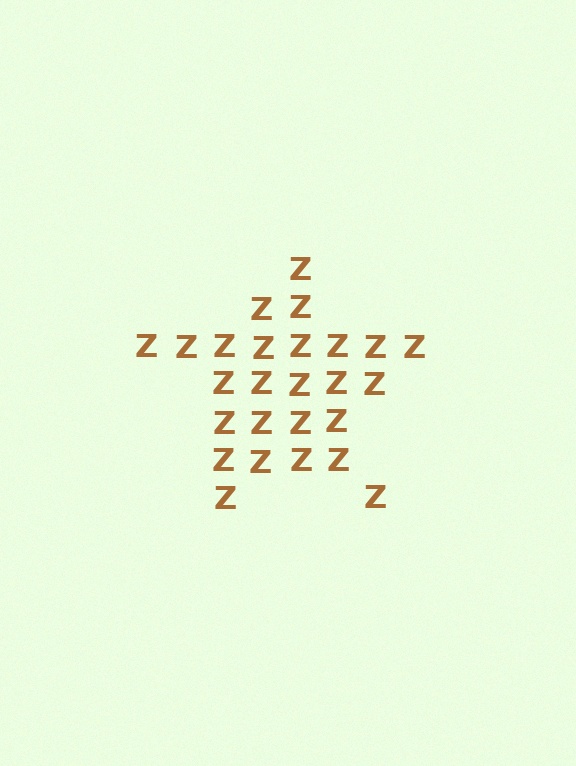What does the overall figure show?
The overall figure shows a star.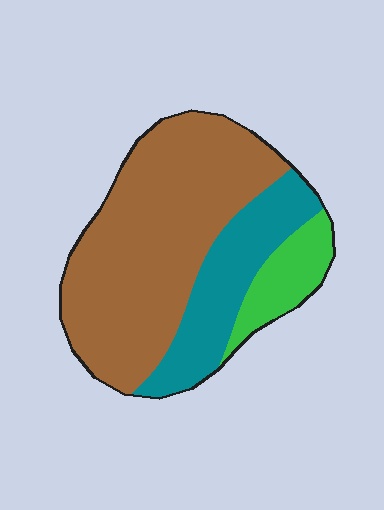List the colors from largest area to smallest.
From largest to smallest: brown, teal, green.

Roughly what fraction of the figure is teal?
Teal takes up about one quarter (1/4) of the figure.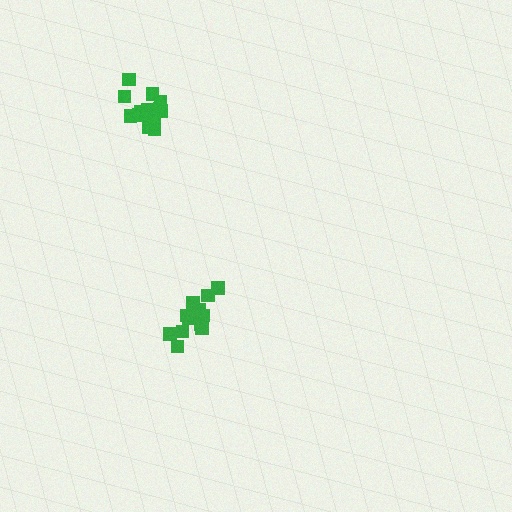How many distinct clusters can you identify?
There are 2 distinct clusters.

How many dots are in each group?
Group 1: 13 dots, Group 2: 14 dots (27 total).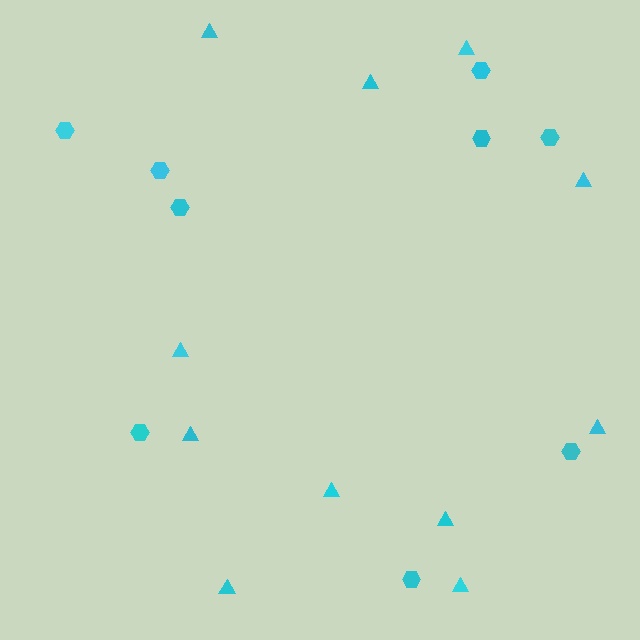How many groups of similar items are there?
There are 2 groups: one group of triangles (11) and one group of hexagons (9).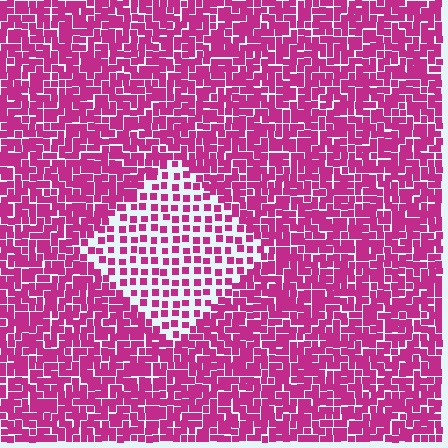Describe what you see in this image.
The image contains small magenta elements arranged at two different densities. A diamond-shaped region is visible where the elements are less densely packed than the surrounding area.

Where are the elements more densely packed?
The elements are more densely packed outside the diamond boundary.